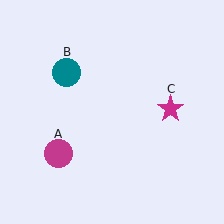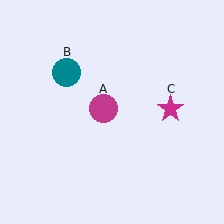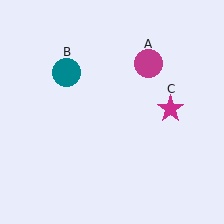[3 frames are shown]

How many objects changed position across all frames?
1 object changed position: magenta circle (object A).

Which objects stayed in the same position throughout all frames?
Teal circle (object B) and magenta star (object C) remained stationary.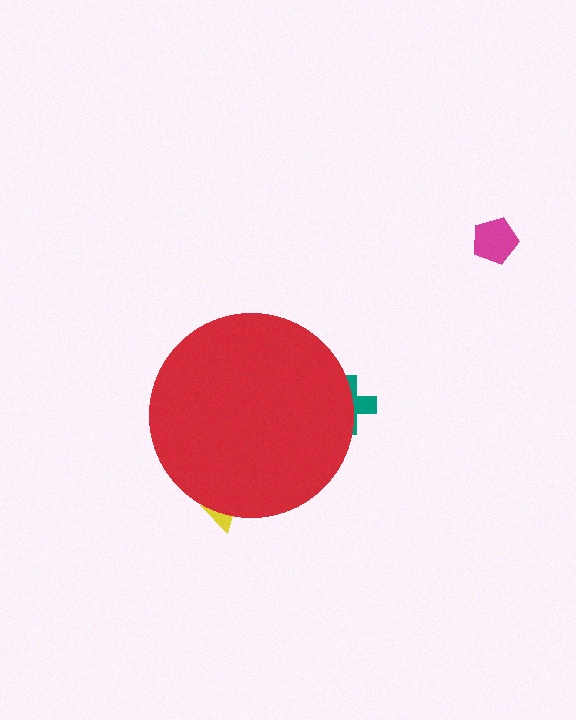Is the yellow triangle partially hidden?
Yes, the yellow triangle is partially hidden behind the red circle.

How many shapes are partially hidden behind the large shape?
2 shapes are partially hidden.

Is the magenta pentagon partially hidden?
No, the magenta pentagon is fully visible.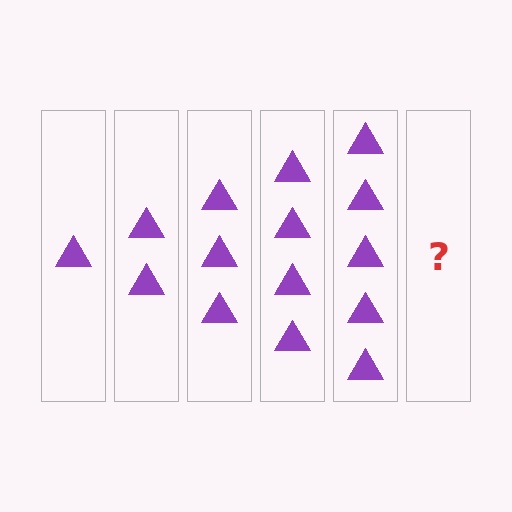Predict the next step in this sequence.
The next step is 6 triangles.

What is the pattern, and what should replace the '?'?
The pattern is that each step adds one more triangle. The '?' should be 6 triangles.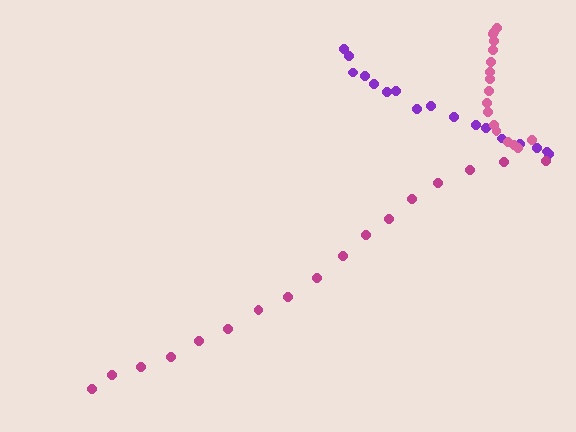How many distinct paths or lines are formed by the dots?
There are 3 distinct paths.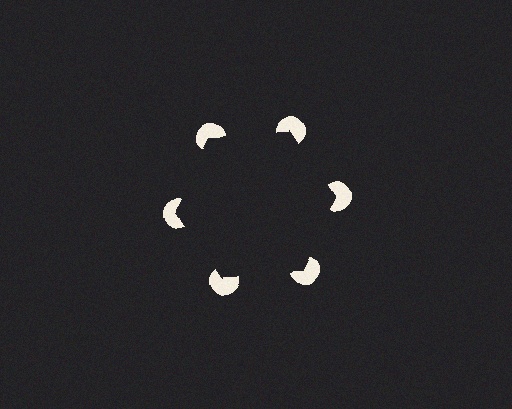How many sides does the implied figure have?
6 sides.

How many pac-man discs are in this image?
There are 6 — one at each vertex of the illusory hexagon.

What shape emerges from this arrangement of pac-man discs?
An illusory hexagon — its edges are inferred from the aligned wedge cuts in the pac-man discs, not physically drawn.